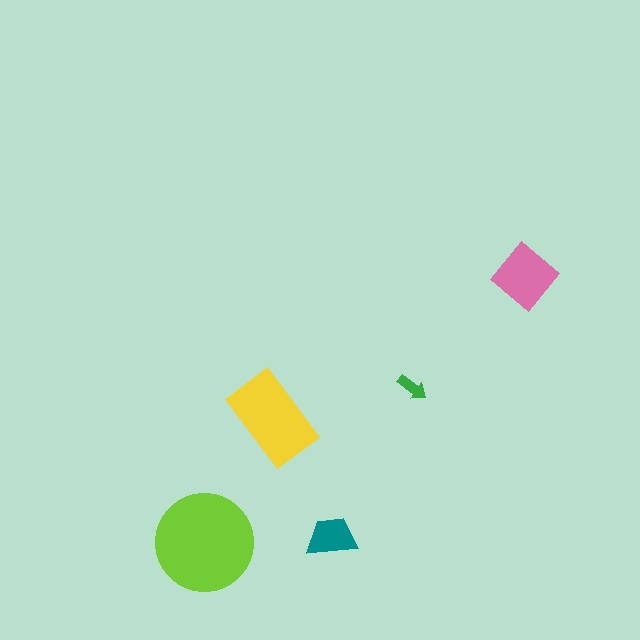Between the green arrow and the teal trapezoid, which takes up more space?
The teal trapezoid.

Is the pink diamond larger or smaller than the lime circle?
Smaller.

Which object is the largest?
The lime circle.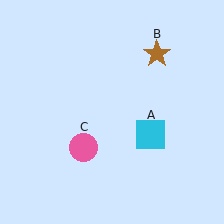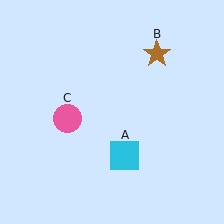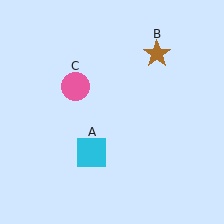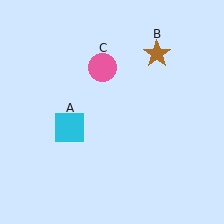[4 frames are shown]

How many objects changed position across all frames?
2 objects changed position: cyan square (object A), pink circle (object C).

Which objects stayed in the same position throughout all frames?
Brown star (object B) remained stationary.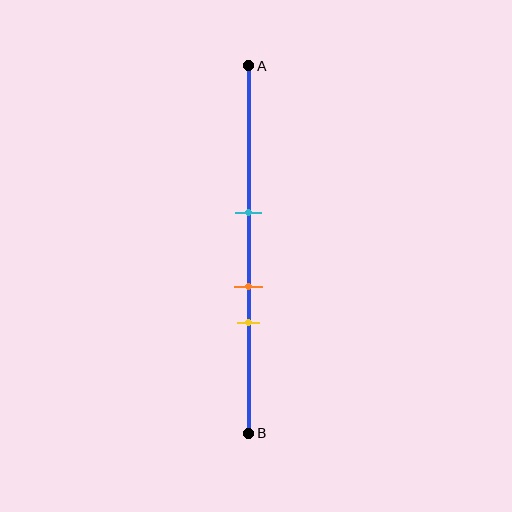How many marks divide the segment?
There are 3 marks dividing the segment.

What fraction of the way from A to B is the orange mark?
The orange mark is approximately 60% (0.6) of the way from A to B.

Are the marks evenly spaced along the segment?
Yes, the marks are approximately evenly spaced.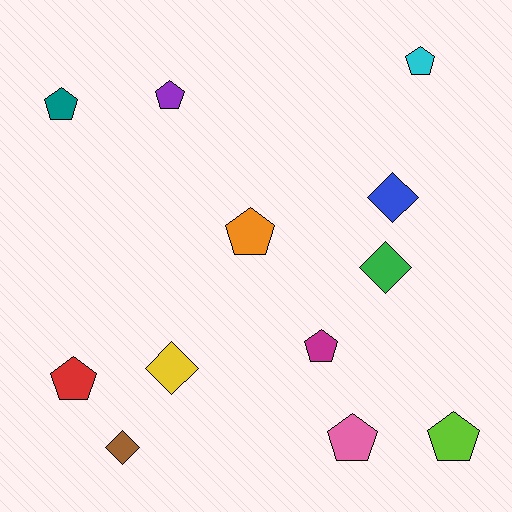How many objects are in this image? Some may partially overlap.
There are 12 objects.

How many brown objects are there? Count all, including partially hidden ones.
There is 1 brown object.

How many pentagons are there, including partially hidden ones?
There are 8 pentagons.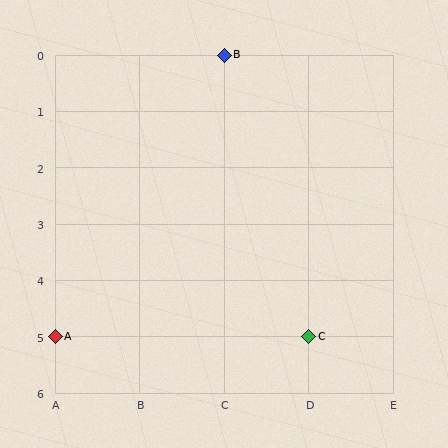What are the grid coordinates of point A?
Point A is at grid coordinates (A, 5).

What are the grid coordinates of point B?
Point B is at grid coordinates (C, 0).